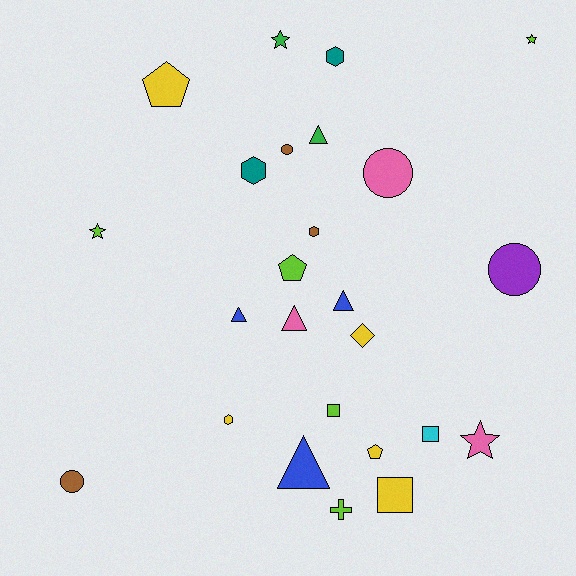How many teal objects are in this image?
There are 2 teal objects.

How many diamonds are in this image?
There is 1 diamond.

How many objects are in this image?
There are 25 objects.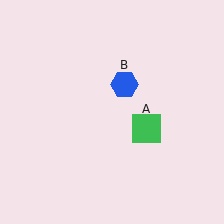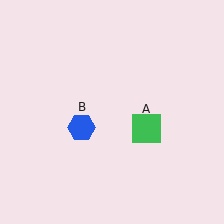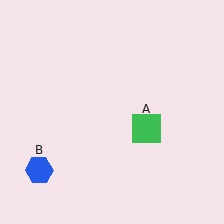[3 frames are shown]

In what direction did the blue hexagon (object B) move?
The blue hexagon (object B) moved down and to the left.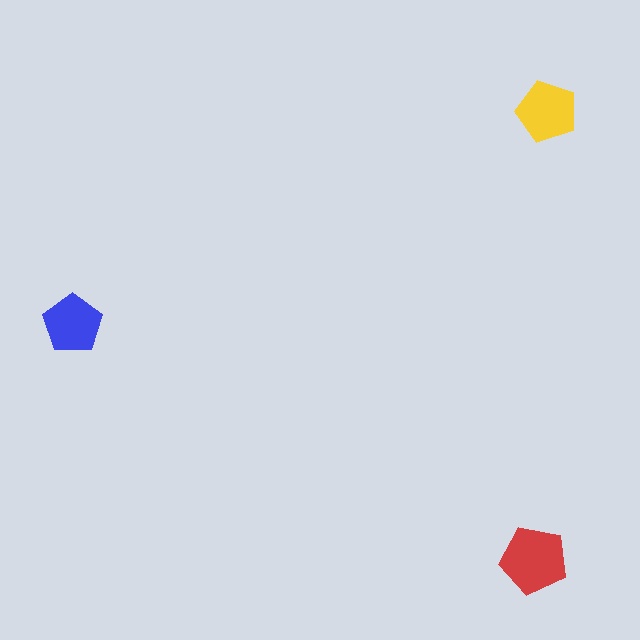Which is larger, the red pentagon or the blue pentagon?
The red one.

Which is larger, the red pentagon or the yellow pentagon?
The red one.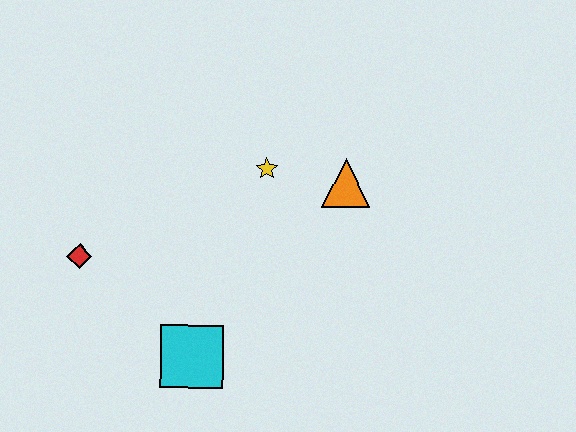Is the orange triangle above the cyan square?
Yes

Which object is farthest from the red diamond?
The orange triangle is farthest from the red diamond.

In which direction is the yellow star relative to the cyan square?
The yellow star is above the cyan square.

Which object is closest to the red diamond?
The cyan square is closest to the red diamond.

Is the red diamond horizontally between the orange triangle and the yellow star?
No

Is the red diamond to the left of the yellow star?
Yes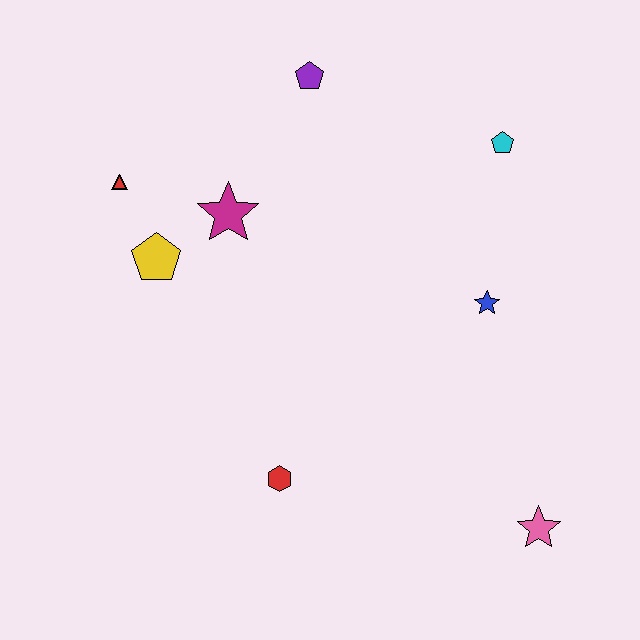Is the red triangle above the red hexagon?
Yes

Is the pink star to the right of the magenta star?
Yes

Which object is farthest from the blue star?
The red triangle is farthest from the blue star.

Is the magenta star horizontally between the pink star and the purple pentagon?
No